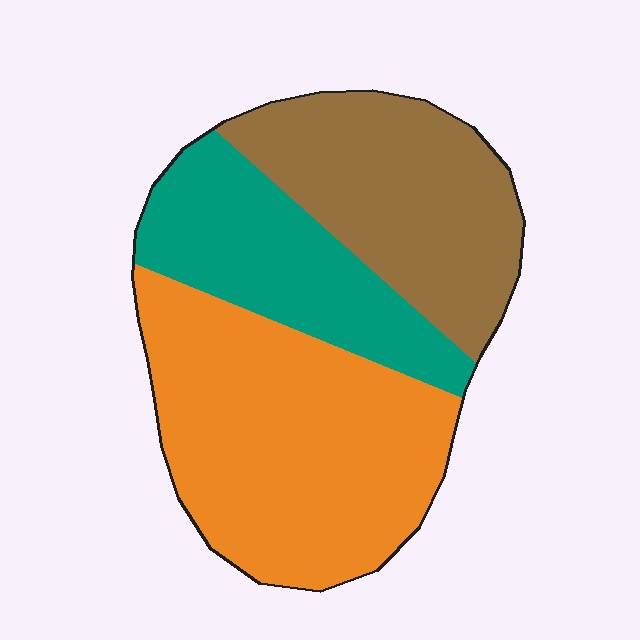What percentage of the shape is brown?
Brown covers 31% of the shape.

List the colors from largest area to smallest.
From largest to smallest: orange, brown, teal.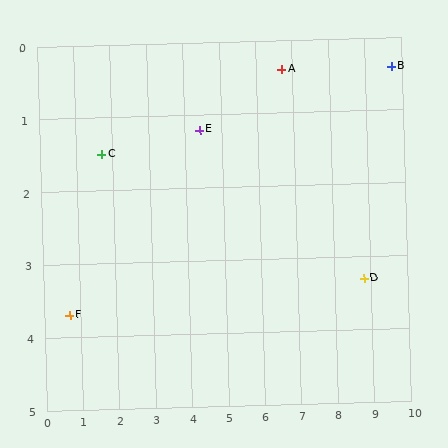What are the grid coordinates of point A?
Point A is at approximately (6.7, 0.4).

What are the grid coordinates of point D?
Point D is at approximately (8.8, 3.3).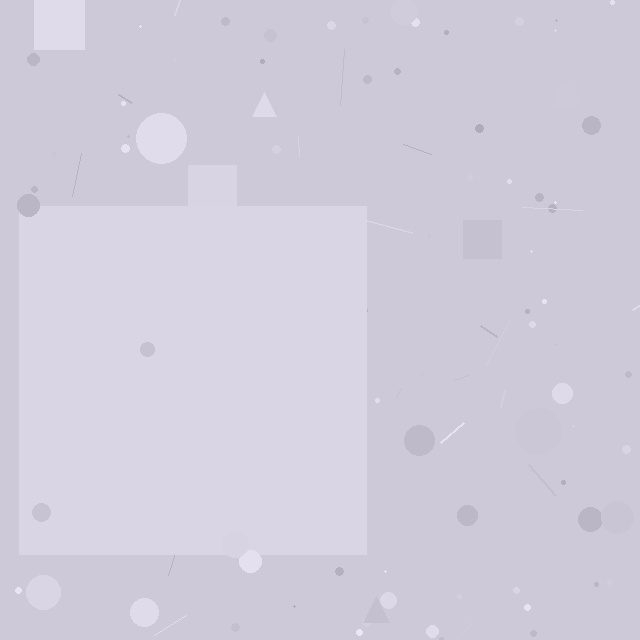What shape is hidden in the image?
A square is hidden in the image.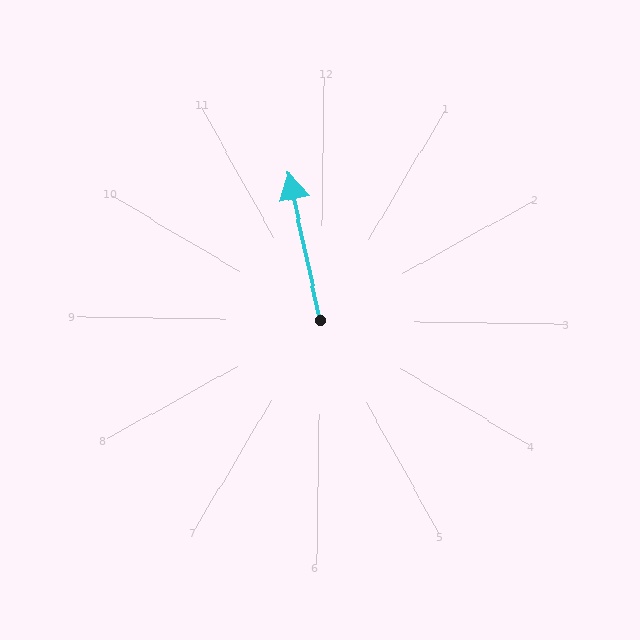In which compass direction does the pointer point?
North.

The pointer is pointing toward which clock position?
Roughly 12 o'clock.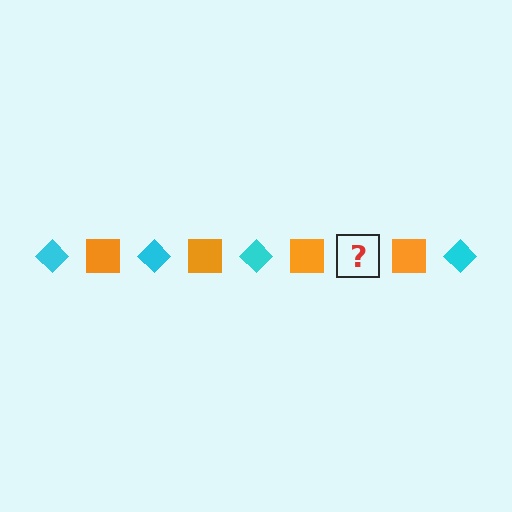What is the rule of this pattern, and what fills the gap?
The rule is that the pattern alternates between cyan diamond and orange square. The gap should be filled with a cyan diamond.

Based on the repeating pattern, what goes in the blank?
The blank should be a cyan diamond.